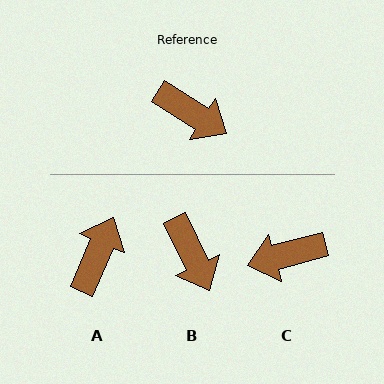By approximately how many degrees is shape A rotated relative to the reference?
Approximately 99 degrees counter-clockwise.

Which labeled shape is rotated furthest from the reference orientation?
C, about 133 degrees away.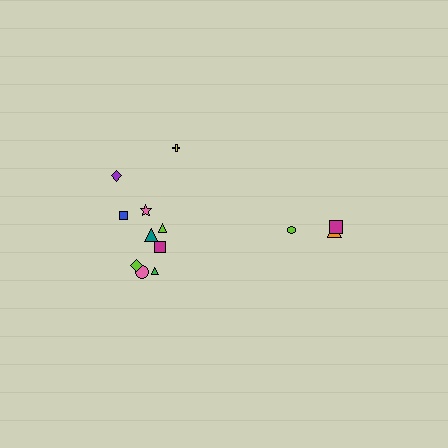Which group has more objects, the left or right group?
The left group.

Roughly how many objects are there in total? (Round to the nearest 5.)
Roughly 15 objects in total.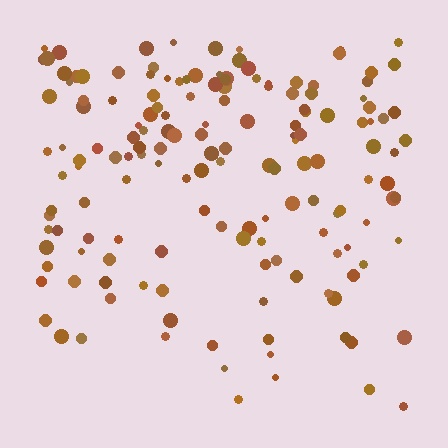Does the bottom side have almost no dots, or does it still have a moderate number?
Still a moderate number, just noticeably fewer than the top.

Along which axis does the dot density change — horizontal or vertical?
Vertical.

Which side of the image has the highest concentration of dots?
The top.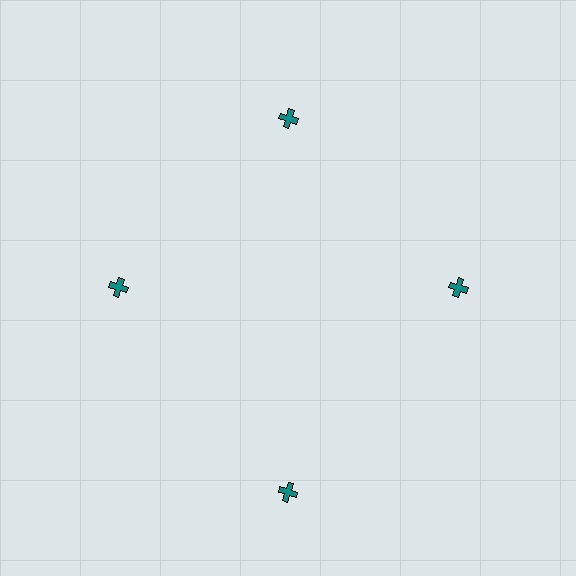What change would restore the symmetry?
The symmetry would be restored by moving it inward, back onto the ring so that all 4 crosses sit at equal angles and equal distance from the center.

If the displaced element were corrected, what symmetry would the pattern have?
It would have 4-fold rotational symmetry — the pattern would map onto itself every 90 degrees.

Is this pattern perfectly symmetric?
No. The 4 teal crosses are arranged in a ring, but one element near the 6 o'clock position is pushed outward from the center, breaking the 4-fold rotational symmetry.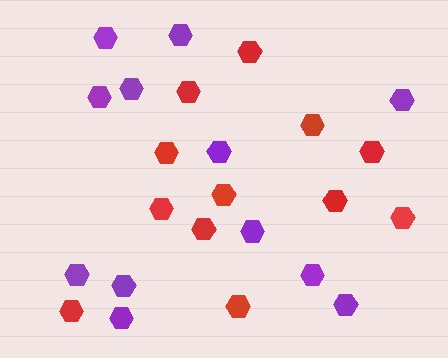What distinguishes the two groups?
There are 2 groups: one group of red hexagons (12) and one group of purple hexagons (12).